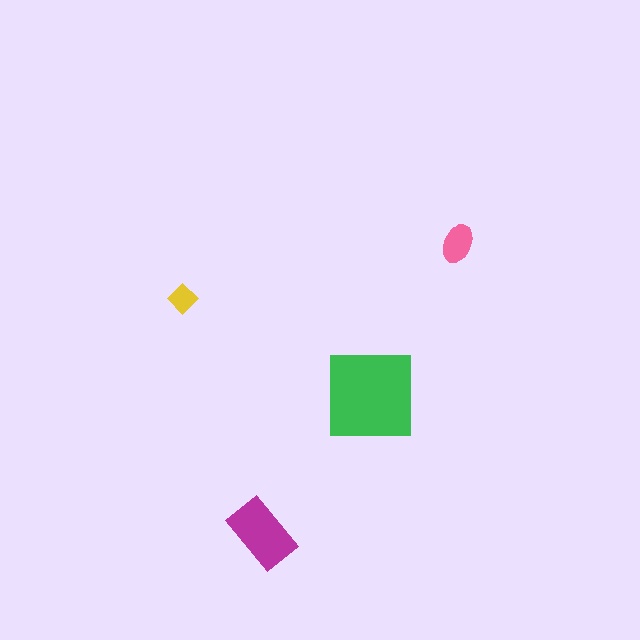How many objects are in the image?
There are 4 objects in the image.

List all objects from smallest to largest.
The yellow diamond, the pink ellipse, the magenta rectangle, the green square.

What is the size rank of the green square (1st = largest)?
1st.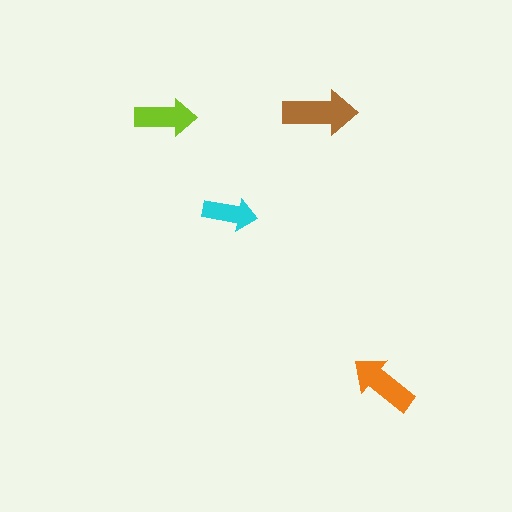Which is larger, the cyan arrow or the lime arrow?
The lime one.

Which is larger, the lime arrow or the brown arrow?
The brown one.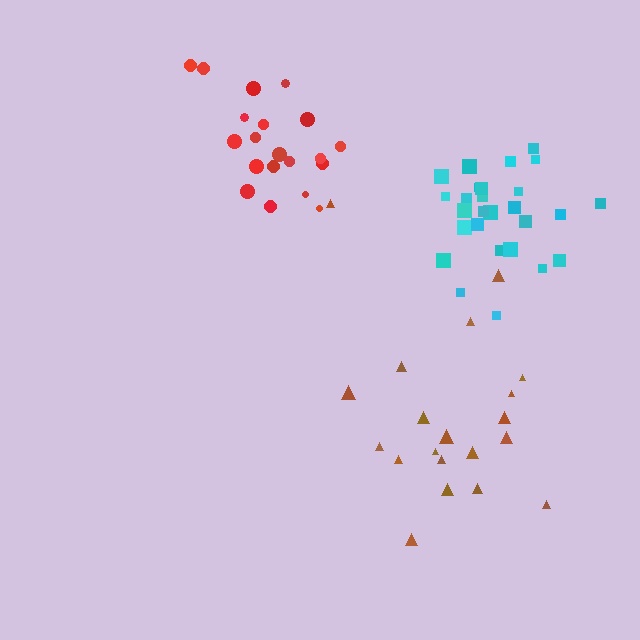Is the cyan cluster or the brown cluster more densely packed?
Cyan.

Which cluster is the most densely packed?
Cyan.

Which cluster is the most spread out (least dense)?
Brown.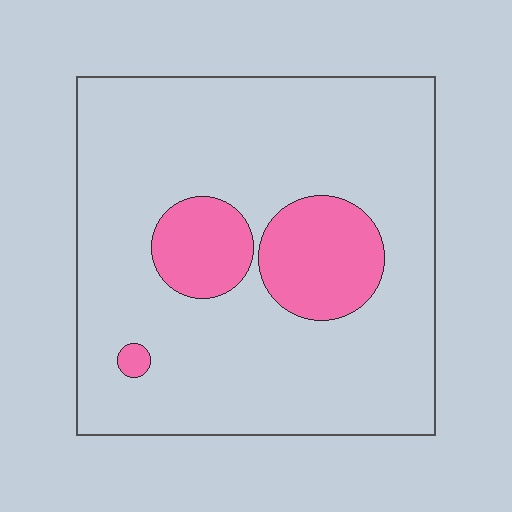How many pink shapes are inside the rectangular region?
3.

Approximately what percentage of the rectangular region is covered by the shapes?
Approximately 15%.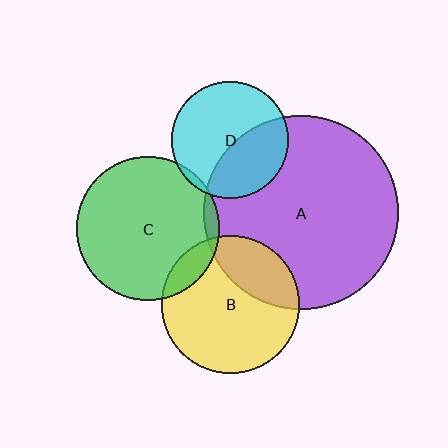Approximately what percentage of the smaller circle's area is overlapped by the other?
Approximately 5%.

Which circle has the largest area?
Circle A (purple).